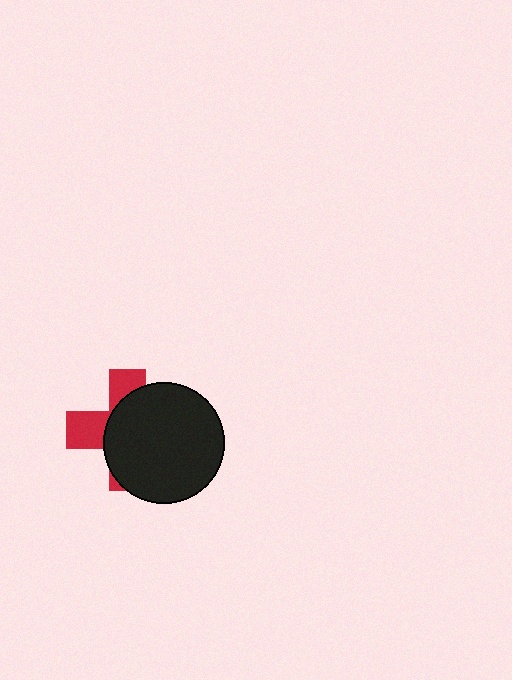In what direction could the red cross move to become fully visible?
The red cross could move left. That would shift it out from behind the black circle entirely.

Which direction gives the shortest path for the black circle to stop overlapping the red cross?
Moving right gives the shortest separation.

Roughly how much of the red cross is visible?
A small part of it is visible (roughly 34%).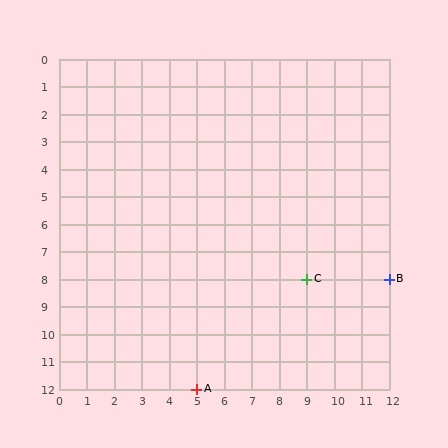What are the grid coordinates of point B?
Point B is at grid coordinates (12, 8).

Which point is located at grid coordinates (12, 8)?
Point B is at (12, 8).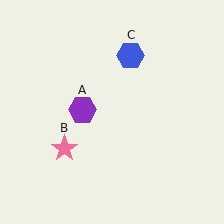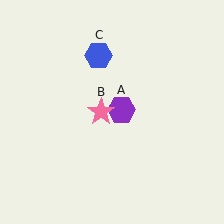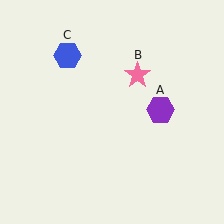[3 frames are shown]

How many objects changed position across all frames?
3 objects changed position: purple hexagon (object A), pink star (object B), blue hexagon (object C).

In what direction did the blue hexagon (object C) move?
The blue hexagon (object C) moved left.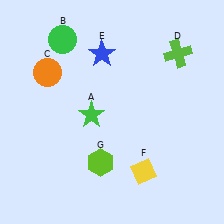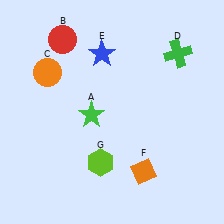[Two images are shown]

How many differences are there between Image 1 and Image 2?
There are 3 differences between the two images.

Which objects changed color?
B changed from green to red. D changed from lime to green. F changed from yellow to orange.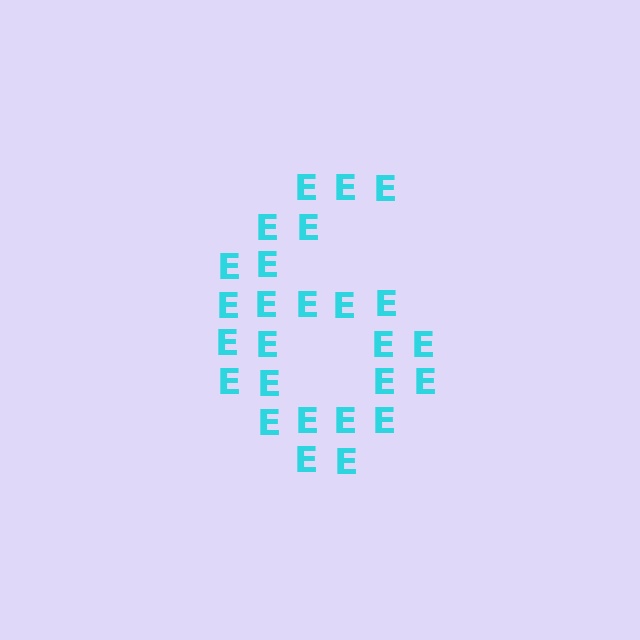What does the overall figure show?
The overall figure shows the digit 6.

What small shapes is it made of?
It is made of small letter E's.